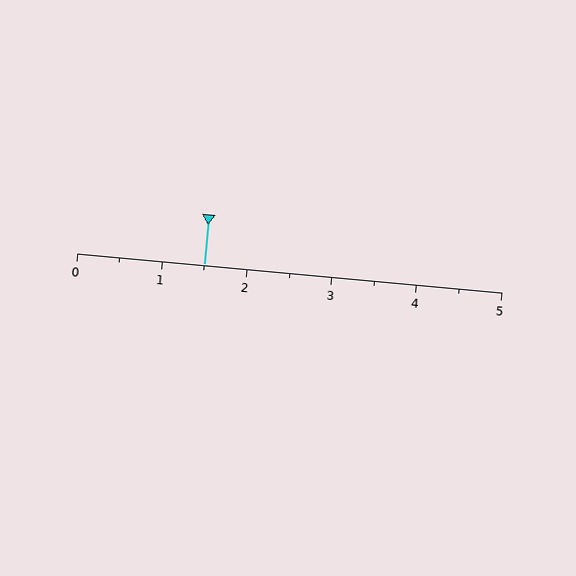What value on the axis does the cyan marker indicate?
The marker indicates approximately 1.5.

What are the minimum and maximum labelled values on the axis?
The axis runs from 0 to 5.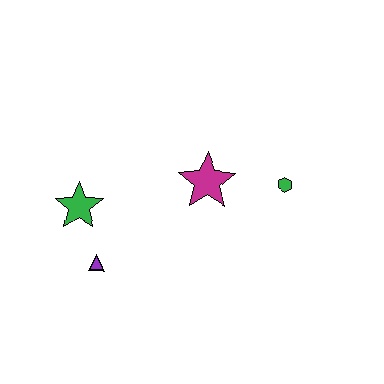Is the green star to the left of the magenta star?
Yes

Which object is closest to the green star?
The purple triangle is closest to the green star.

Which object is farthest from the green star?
The green hexagon is farthest from the green star.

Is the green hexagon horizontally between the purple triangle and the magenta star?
No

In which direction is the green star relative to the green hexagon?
The green star is to the left of the green hexagon.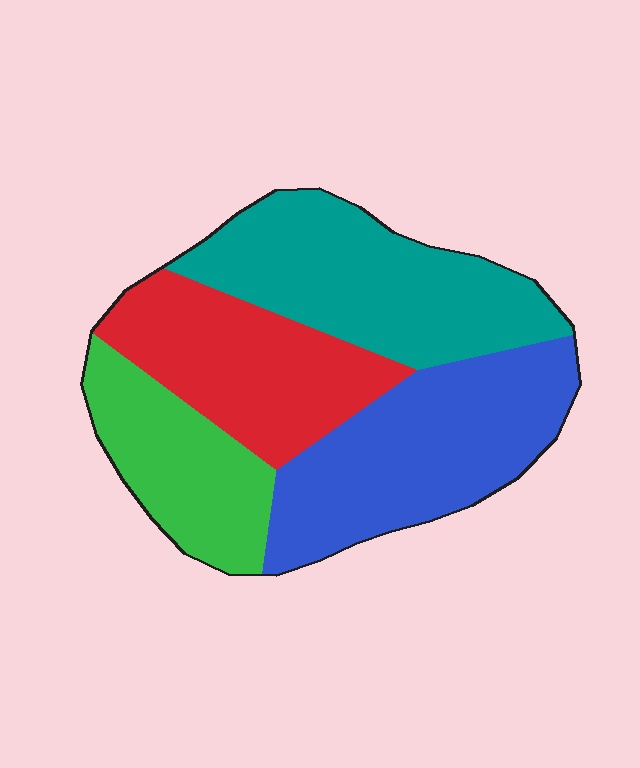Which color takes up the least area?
Green, at roughly 20%.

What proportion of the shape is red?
Red covers about 25% of the shape.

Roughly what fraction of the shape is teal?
Teal takes up between a sixth and a third of the shape.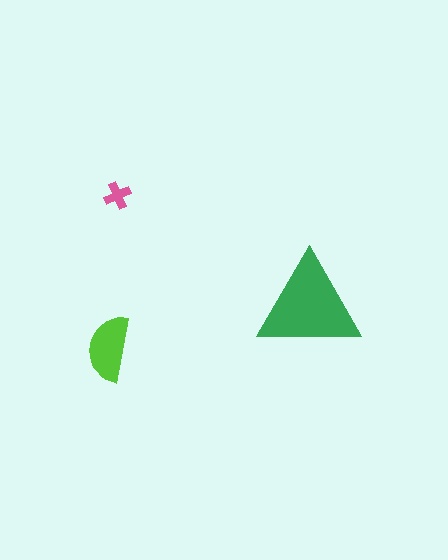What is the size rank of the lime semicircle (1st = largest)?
2nd.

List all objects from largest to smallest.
The green triangle, the lime semicircle, the pink cross.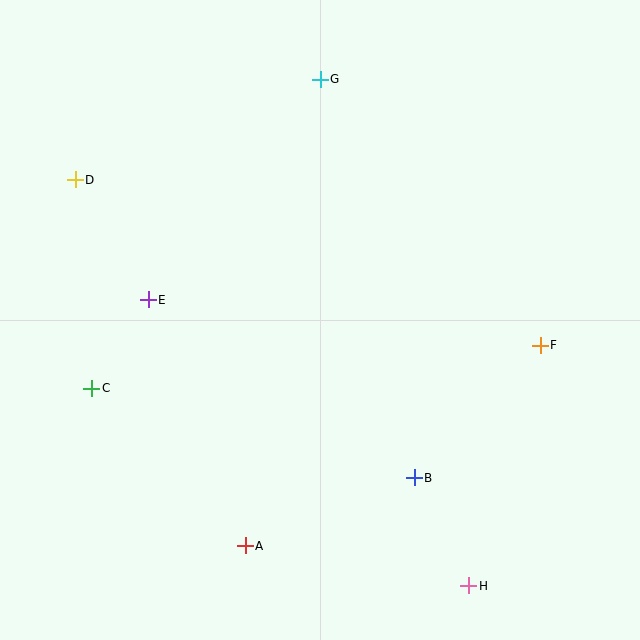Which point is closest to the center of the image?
Point E at (148, 300) is closest to the center.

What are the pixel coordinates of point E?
Point E is at (148, 300).